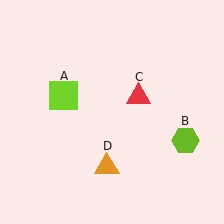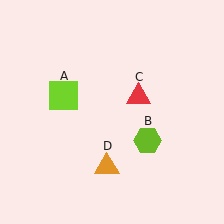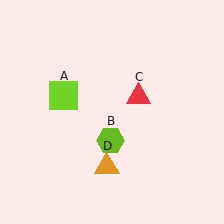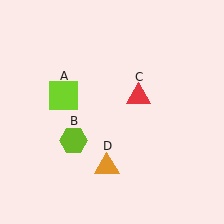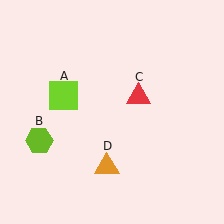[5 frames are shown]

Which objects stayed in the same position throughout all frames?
Lime square (object A) and red triangle (object C) and orange triangle (object D) remained stationary.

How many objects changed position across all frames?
1 object changed position: lime hexagon (object B).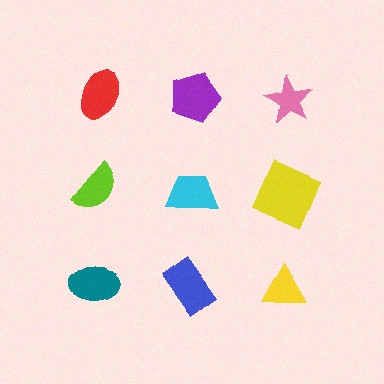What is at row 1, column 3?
A pink star.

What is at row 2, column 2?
A cyan trapezoid.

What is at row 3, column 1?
A teal ellipse.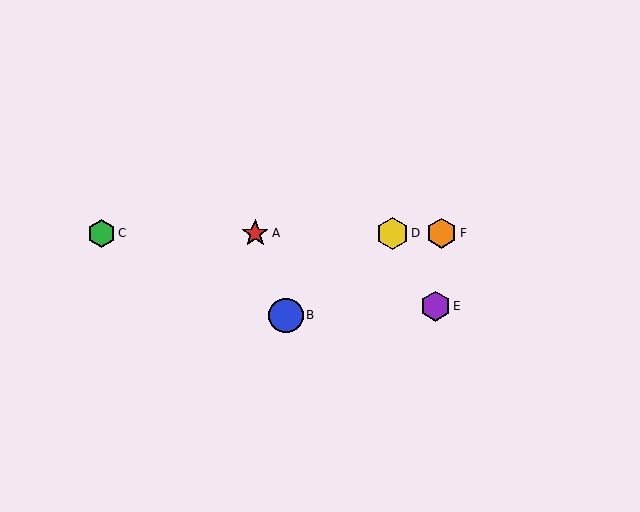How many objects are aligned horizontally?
4 objects (A, C, D, F) are aligned horizontally.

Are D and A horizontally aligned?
Yes, both are at y≈233.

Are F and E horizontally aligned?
No, F is at y≈233 and E is at y≈306.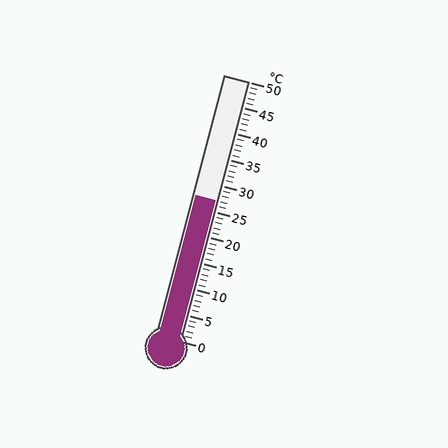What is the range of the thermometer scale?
The thermometer scale ranges from 0°C to 50°C.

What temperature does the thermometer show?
The thermometer shows approximately 27°C.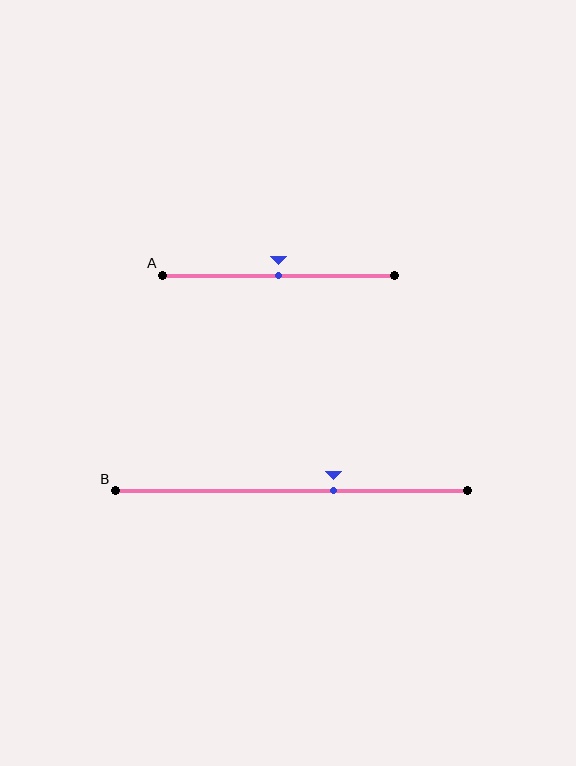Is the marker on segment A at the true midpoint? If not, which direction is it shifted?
Yes, the marker on segment A is at the true midpoint.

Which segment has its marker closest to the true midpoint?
Segment A has its marker closest to the true midpoint.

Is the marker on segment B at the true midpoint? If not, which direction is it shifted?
No, the marker on segment B is shifted to the right by about 12% of the segment length.